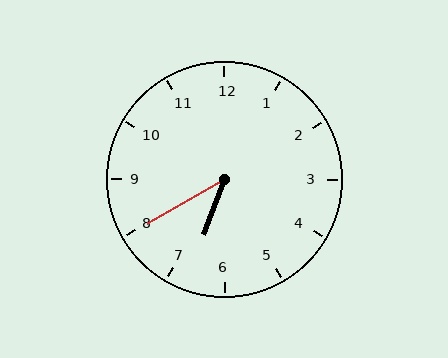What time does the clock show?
6:40.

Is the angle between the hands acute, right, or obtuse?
It is acute.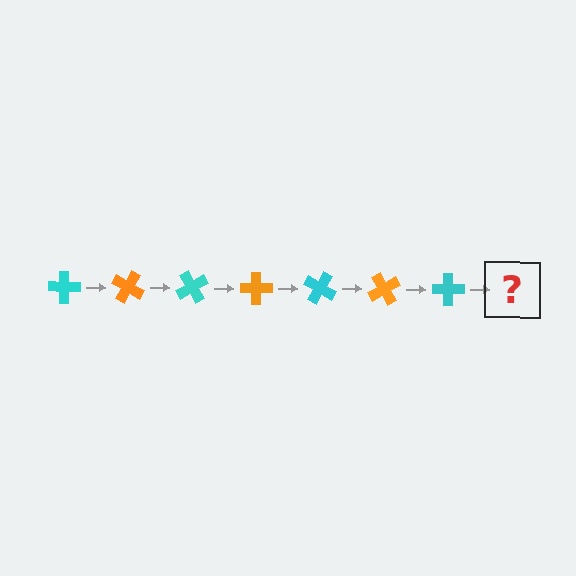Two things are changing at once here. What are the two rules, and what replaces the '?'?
The two rules are that it rotates 30 degrees each step and the color cycles through cyan and orange. The '?' should be an orange cross, rotated 210 degrees from the start.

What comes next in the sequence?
The next element should be an orange cross, rotated 210 degrees from the start.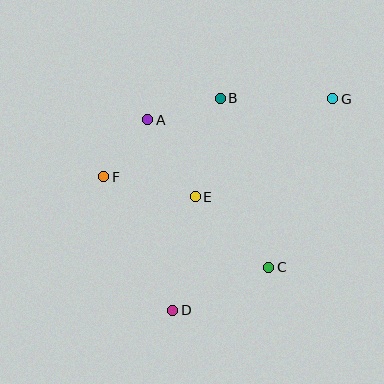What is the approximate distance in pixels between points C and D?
The distance between C and D is approximately 105 pixels.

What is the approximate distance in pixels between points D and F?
The distance between D and F is approximately 150 pixels.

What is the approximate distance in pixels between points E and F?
The distance between E and F is approximately 94 pixels.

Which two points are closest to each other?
Points A and F are closest to each other.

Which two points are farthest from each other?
Points D and G are farthest from each other.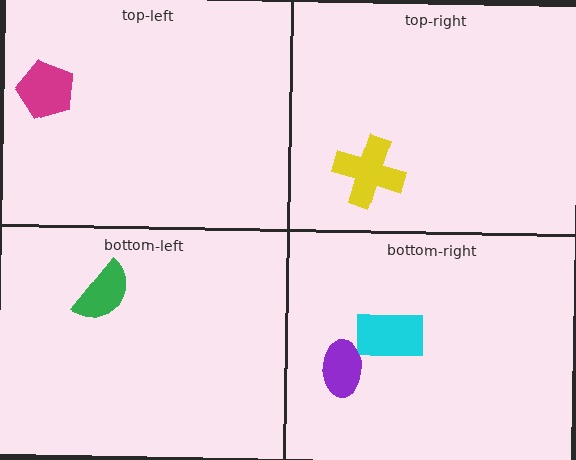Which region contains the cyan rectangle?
The bottom-right region.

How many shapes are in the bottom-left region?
1.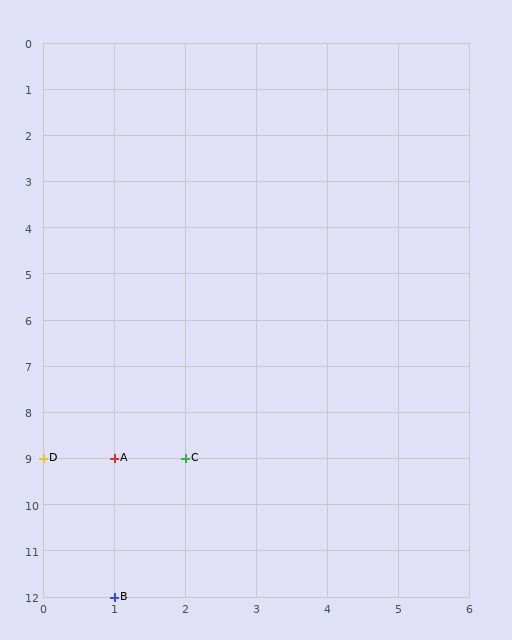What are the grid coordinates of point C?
Point C is at grid coordinates (2, 9).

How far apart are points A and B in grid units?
Points A and B are 3 rows apart.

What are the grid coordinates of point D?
Point D is at grid coordinates (0, 9).